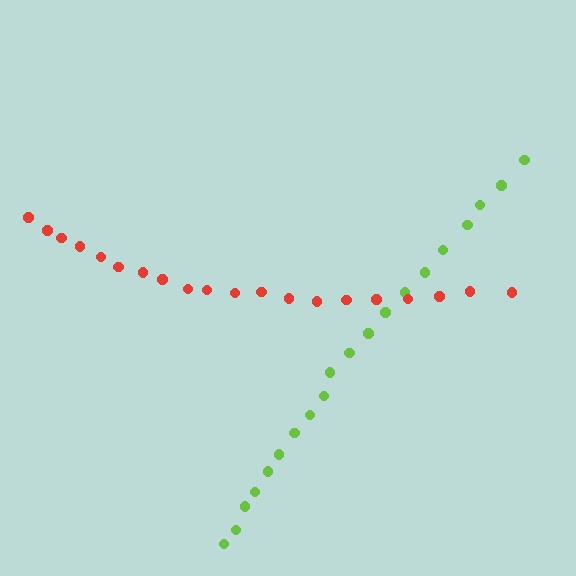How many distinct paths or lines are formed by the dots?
There are 2 distinct paths.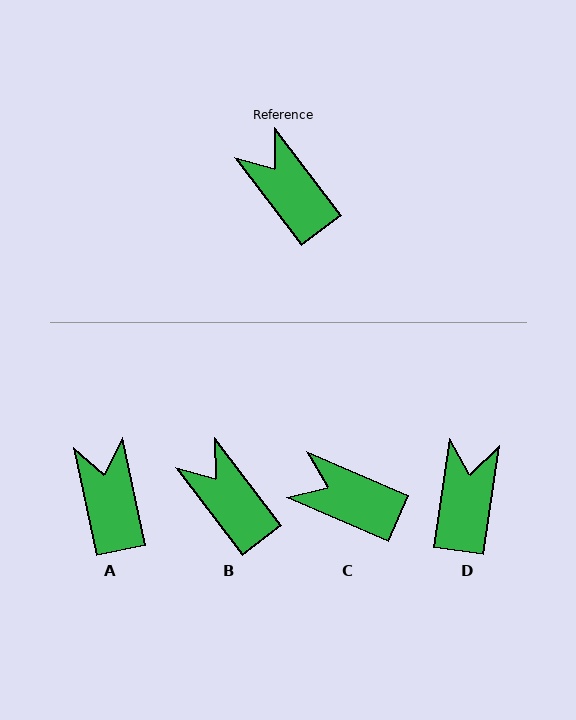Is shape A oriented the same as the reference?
No, it is off by about 25 degrees.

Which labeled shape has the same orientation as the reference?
B.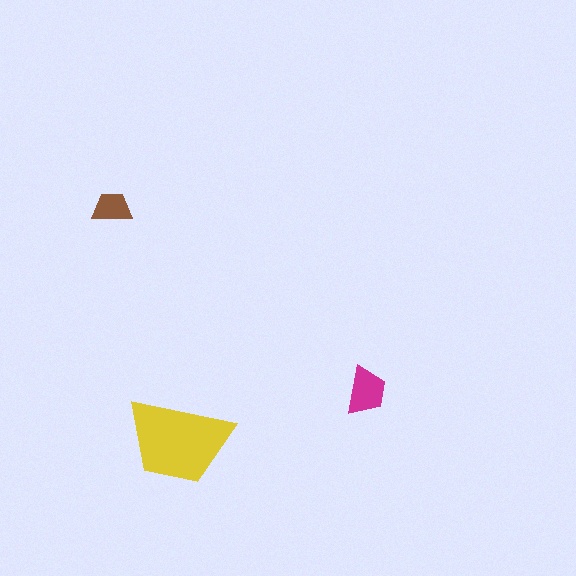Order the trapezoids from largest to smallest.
the yellow one, the magenta one, the brown one.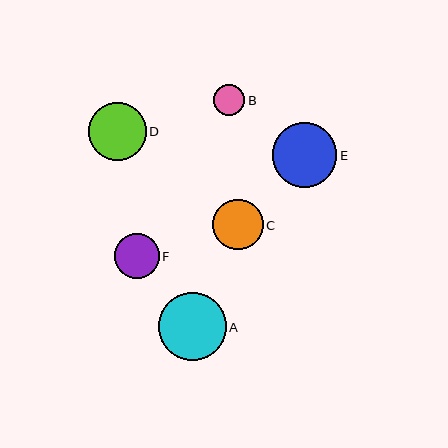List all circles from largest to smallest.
From largest to smallest: A, E, D, C, F, B.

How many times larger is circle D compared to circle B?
Circle D is approximately 1.8 times the size of circle B.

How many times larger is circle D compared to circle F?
Circle D is approximately 1.3 times the size of circle F.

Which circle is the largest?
Circle A is the largest with a size of approximately 68 pixels.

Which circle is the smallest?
Circle B is the smallest with a size of approximately 32 pixels.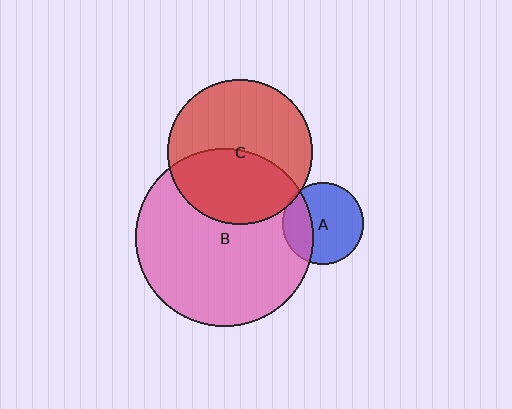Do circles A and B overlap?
Yes.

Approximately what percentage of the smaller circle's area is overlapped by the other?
Approximately 30%.